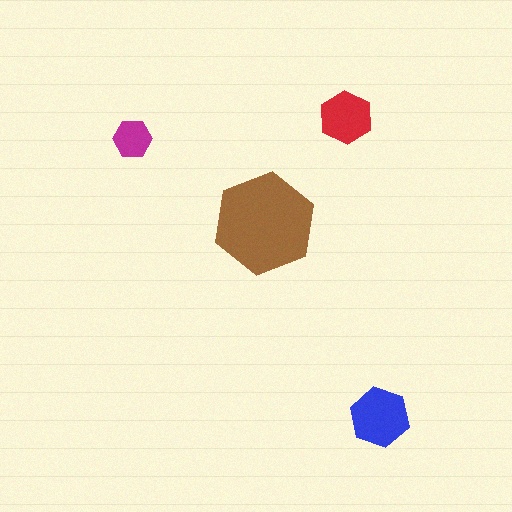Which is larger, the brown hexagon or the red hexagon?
The brown one.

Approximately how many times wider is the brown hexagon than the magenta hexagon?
About 2.5 times wider.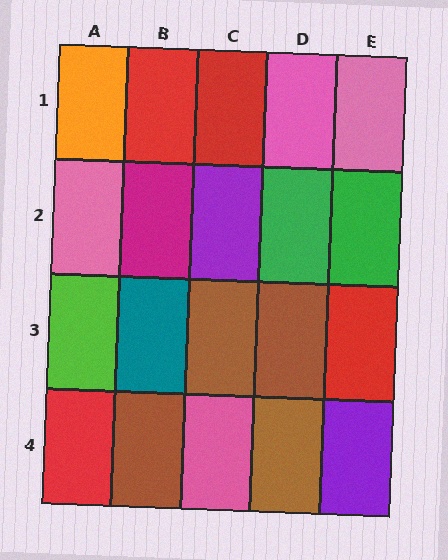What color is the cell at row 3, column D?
Brown.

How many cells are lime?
1 cell is lime.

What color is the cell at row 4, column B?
Brown.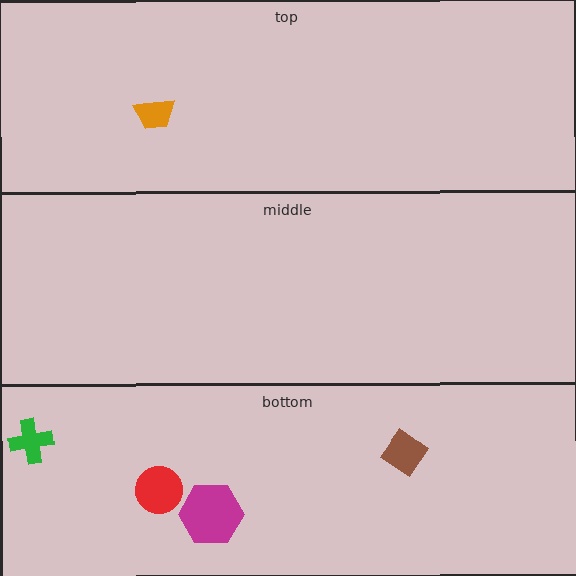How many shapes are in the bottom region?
4.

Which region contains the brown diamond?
The bottom region.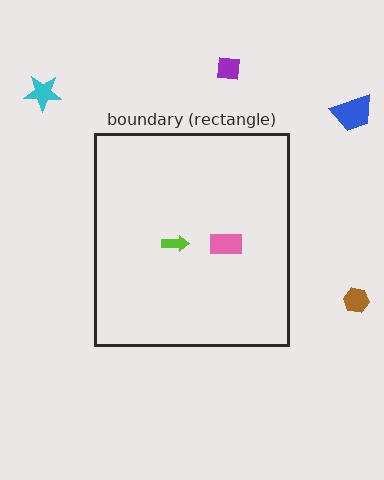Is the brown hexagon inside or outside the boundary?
Outside.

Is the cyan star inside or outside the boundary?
Outside.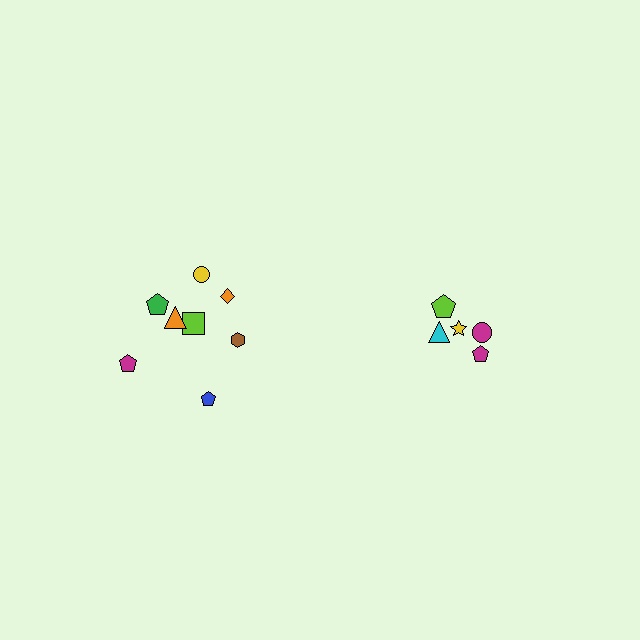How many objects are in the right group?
There are 5 objects.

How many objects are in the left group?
There are 8 objects.